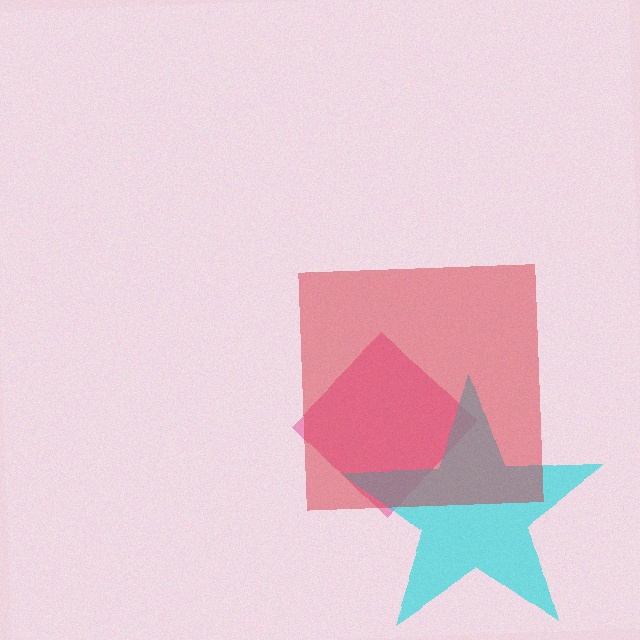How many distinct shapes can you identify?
There are 3 distinct shapes: a pink diamond, a cyan star, a red square.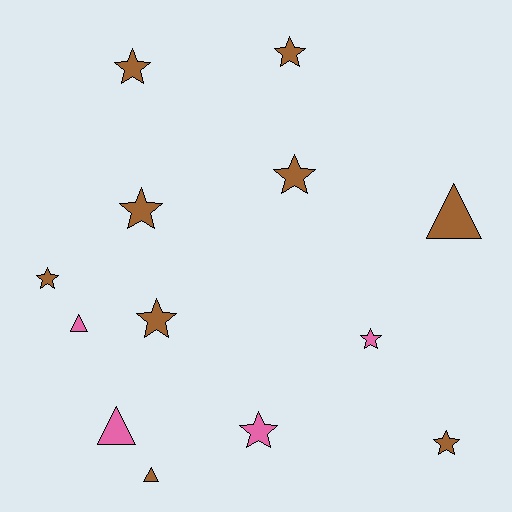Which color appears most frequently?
Brown, with 9 objects.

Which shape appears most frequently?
Star, with 9 objects.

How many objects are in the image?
There are 13 objects.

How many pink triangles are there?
There are 2 pink triangles.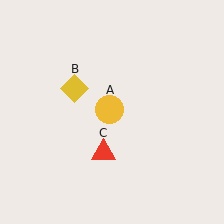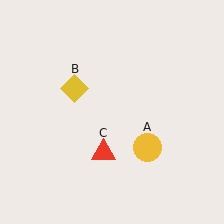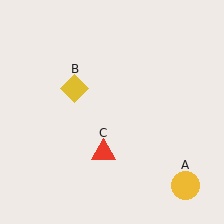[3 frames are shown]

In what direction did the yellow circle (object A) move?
The yellow circle (object A) moved down and to the right.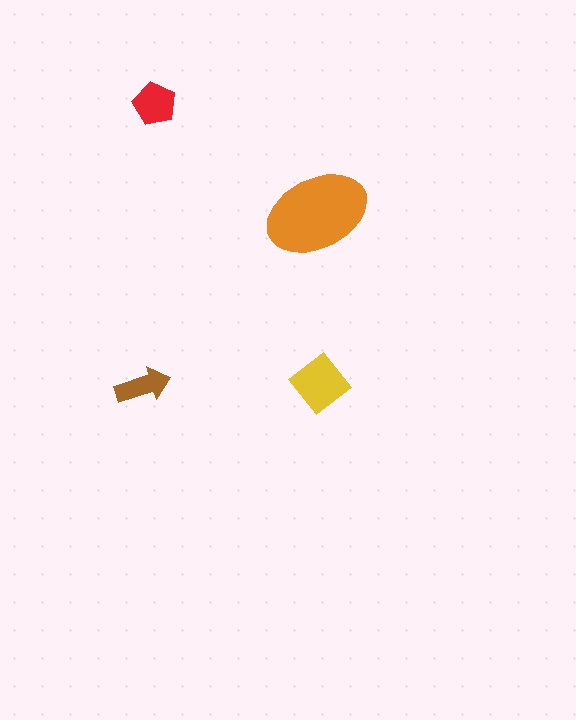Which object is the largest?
The orange ellipse.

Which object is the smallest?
The brown arrow.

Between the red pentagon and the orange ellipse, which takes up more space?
The orange ellipse.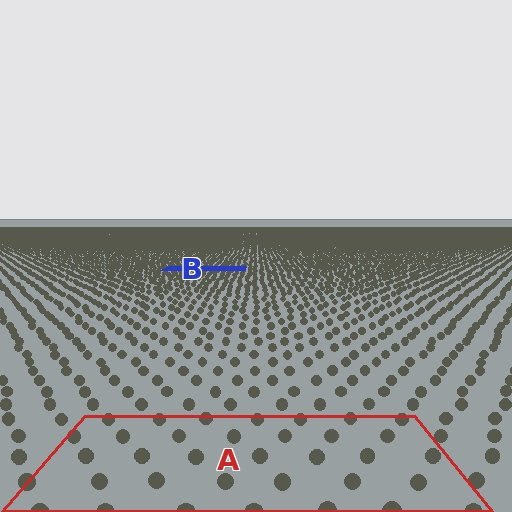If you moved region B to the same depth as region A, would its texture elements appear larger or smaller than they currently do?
They would appear larger. At a closer depth, the same texture elements are projected at a bigger on-screen size.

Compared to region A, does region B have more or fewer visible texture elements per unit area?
Region B has more texture elements per unit area — they are packed more densely because it is farther away.